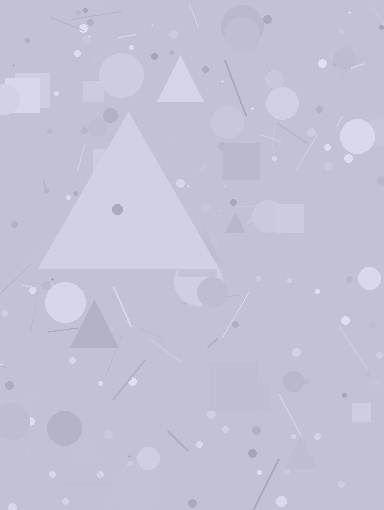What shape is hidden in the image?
A triangle is hidden in the image.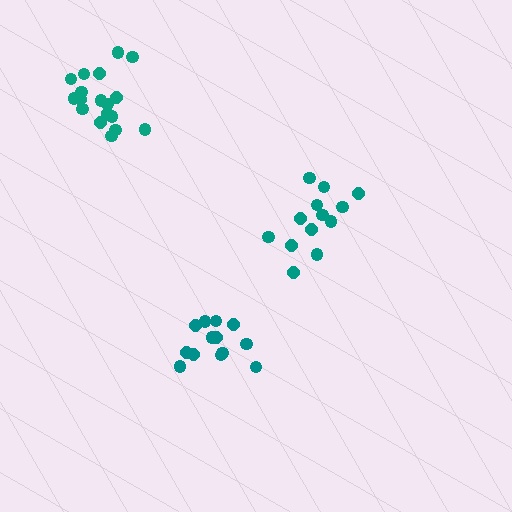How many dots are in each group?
Group 1: 13 dots, Group 2: 13 dots, Group 3: 18 dots (44 total).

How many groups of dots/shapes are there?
There are 3 groups.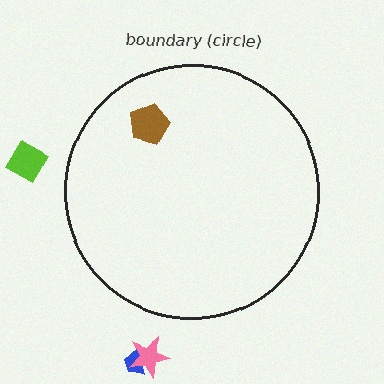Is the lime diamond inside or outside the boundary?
Outside.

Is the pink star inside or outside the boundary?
Outside.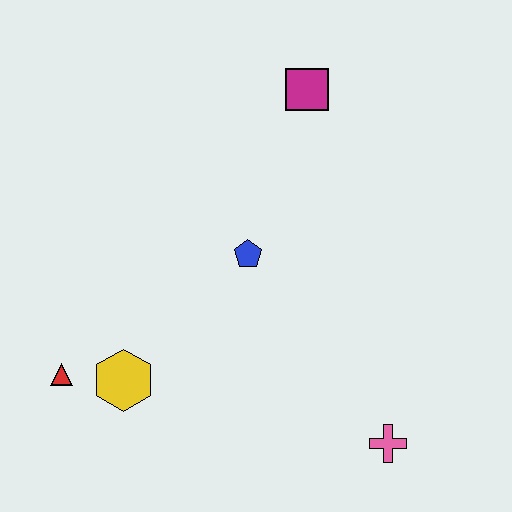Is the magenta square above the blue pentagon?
Yes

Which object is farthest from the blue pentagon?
The pink cross is farthest from the blue pentagon.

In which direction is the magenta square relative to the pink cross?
The magenta square is above the pink cross.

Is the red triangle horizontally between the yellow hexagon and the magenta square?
No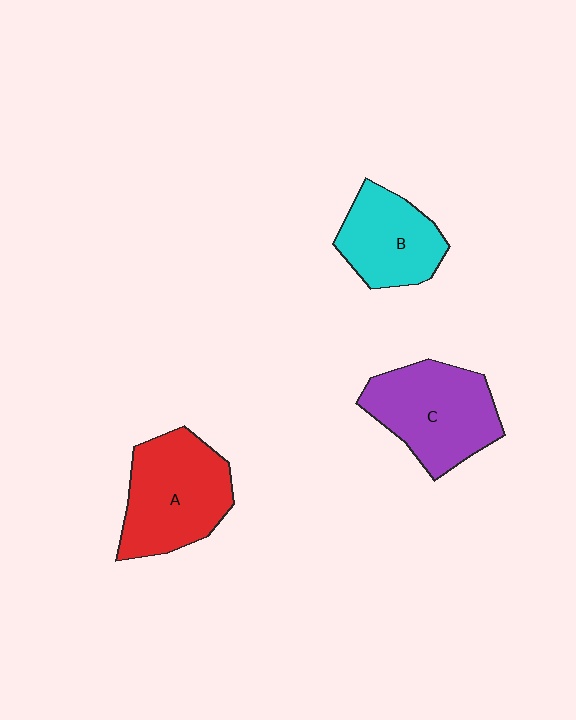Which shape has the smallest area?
Shape B (cyan).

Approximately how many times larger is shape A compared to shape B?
Approximately 1.3 times.